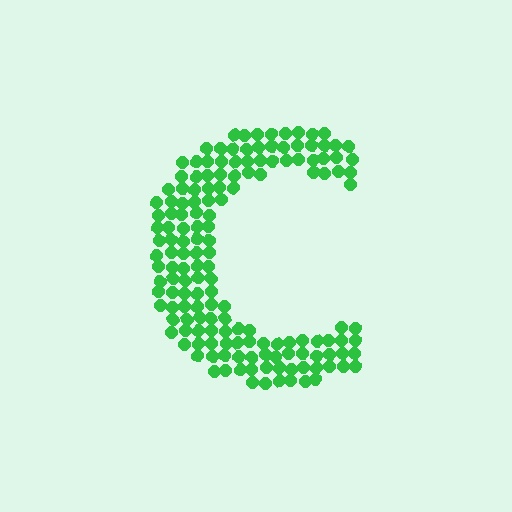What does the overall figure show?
The overall figure shows the letter C.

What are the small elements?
The small elements are circles.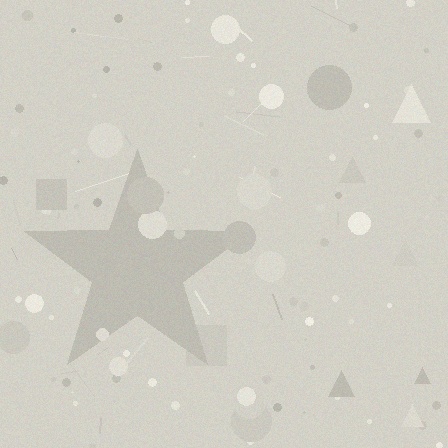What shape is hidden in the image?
A star is hidden in the image.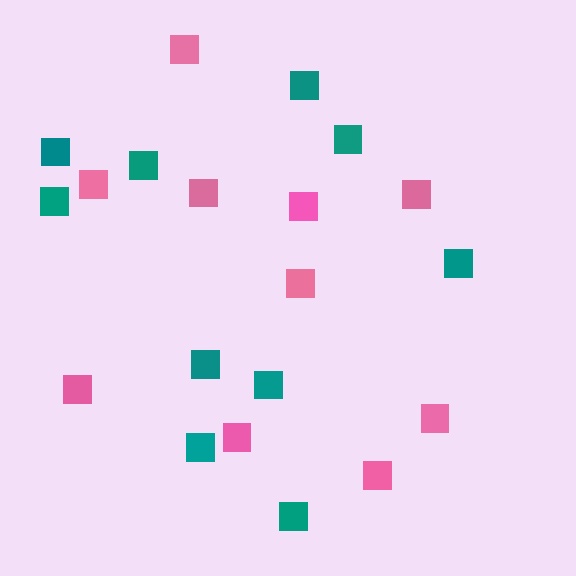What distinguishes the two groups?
There are 2 groups: one group of pink squares (10) and one group of teal squares (10).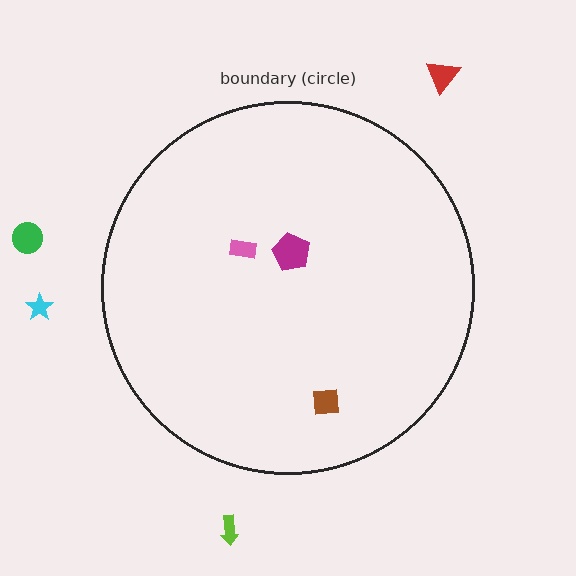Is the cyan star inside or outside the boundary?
Outside.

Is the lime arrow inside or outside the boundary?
Outside.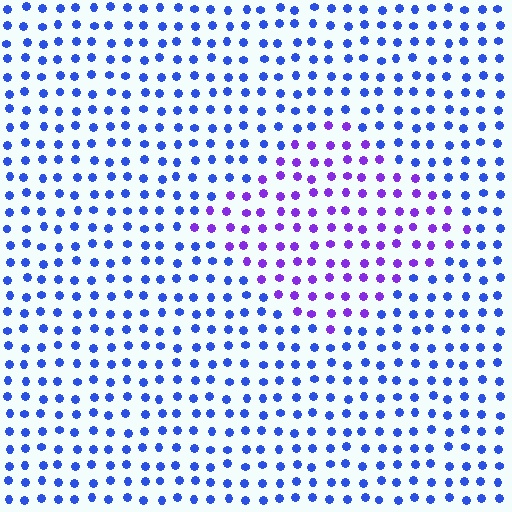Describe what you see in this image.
The image is filled with small blue elements in a uniform arrangement. A diamond-shaped region is visible where the elements are tinted to a slightly different hue, forming a subtle color boundary.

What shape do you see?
I see a diamond.